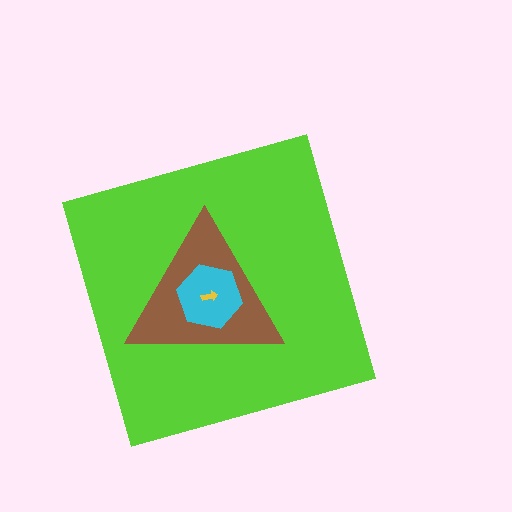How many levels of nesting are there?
4.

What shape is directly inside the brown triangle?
The cyan hexagon.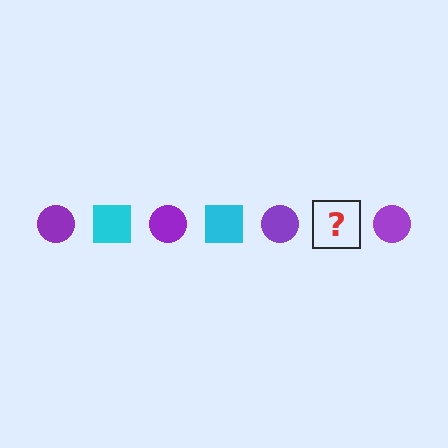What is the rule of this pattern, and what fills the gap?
The rule is that the pattern alternates between purple circle and cyan square. The gap should be filled with a cyan square.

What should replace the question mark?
The question mark should be replaced with a cyan square.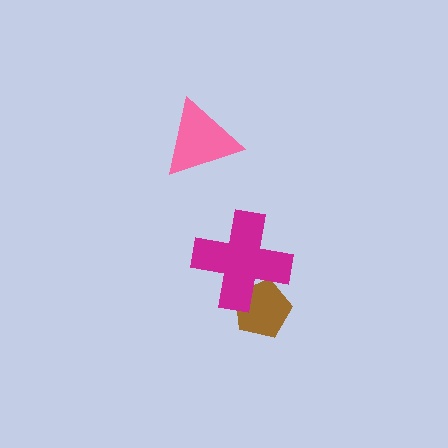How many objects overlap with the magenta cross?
1 object overlaps with the magenta cross.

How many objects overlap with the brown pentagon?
1 object overlaps with the brown pentagon.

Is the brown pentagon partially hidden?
Yes, it is partially covered by another shape.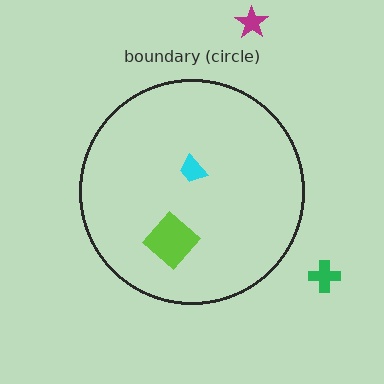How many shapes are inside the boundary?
2 inside, 2 outside.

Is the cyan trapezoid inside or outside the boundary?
Inside.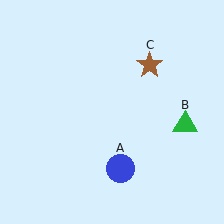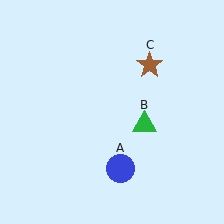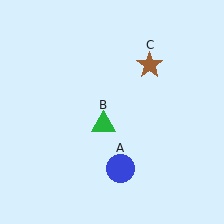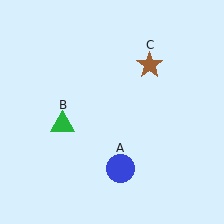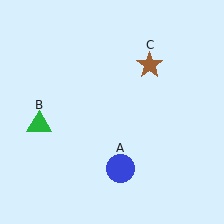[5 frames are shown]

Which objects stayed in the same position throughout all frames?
Blue circle (object A) and brown star (object C) remained stationary.